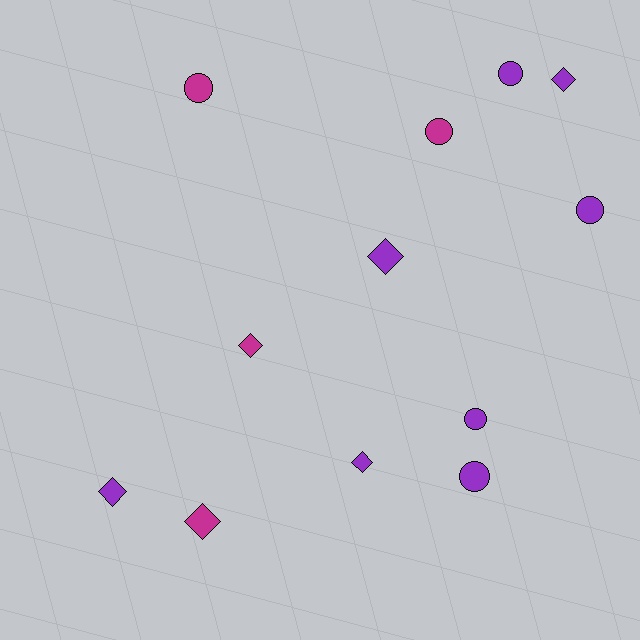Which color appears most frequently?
Purple, with 8 objects.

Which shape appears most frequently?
Circle, with 6 objects.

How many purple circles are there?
There are 4 purple circles.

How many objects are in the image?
There are 12 objects.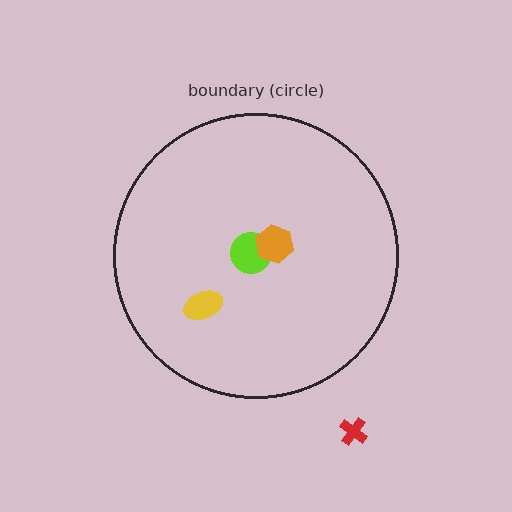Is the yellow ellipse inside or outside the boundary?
Inside.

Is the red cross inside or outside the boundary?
Outside.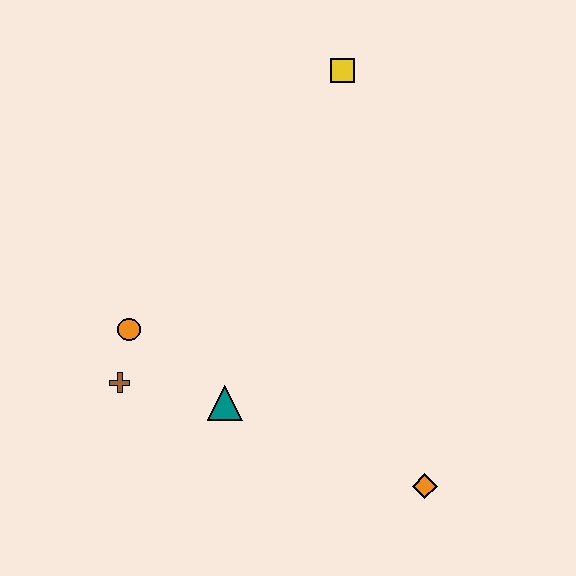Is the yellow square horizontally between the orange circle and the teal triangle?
No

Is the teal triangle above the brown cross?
No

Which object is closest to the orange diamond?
The teal triangle is closest to the orange diamond.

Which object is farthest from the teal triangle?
The yellow square is farthest from the teal triangle.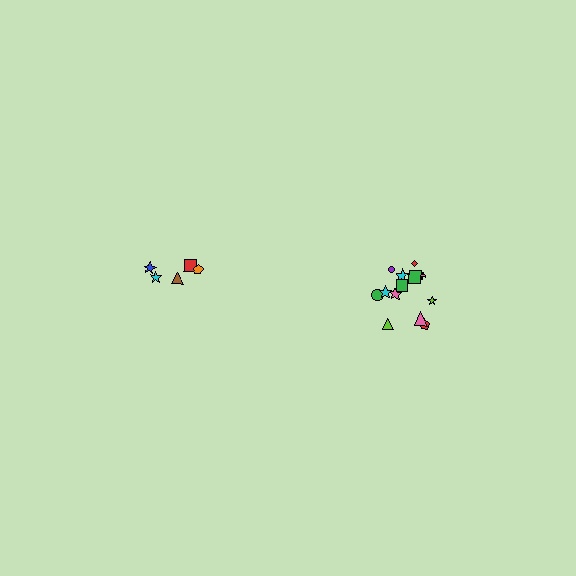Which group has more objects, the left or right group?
The right group.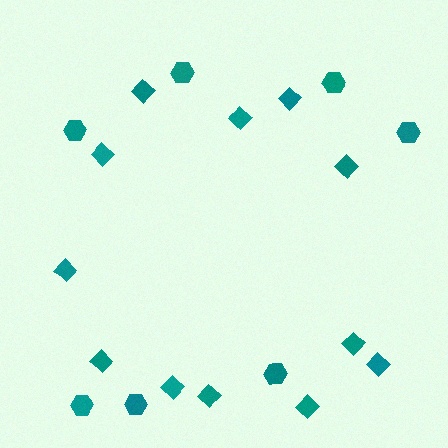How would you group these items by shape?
There are 2 groups: one group of diamonds (12) and one group of hexagons (7).